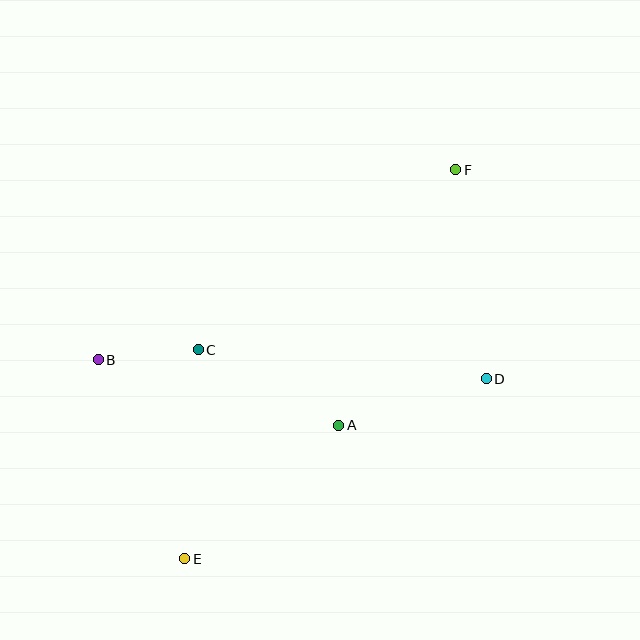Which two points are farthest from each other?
Points E and F are farthest from each other.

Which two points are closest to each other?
Points B and C are closest to each other.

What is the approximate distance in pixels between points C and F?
The distance between C and F is approximately 314 pixels.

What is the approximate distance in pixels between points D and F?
The distance between D and F is approximately 211 pixels.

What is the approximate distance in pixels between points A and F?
The distance between A and F is approximately 281 pixels.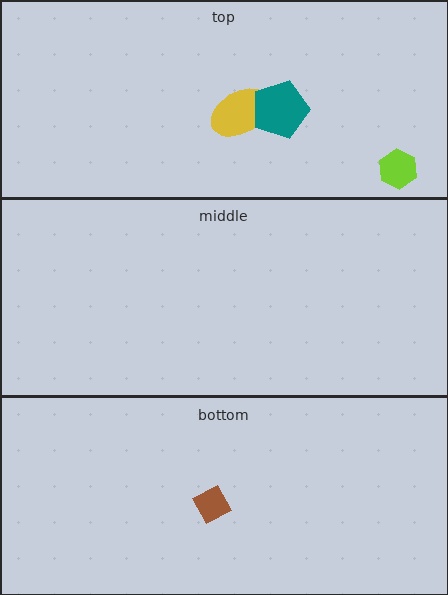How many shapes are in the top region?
3.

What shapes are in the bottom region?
The brown diamond.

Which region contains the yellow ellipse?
The top region.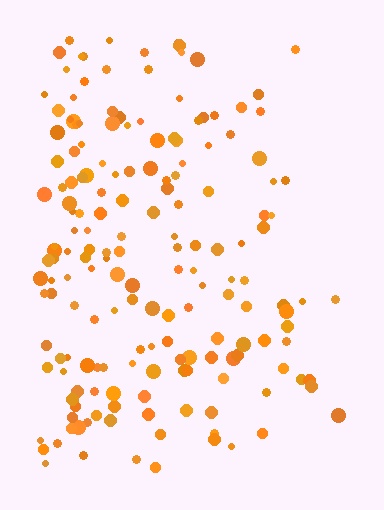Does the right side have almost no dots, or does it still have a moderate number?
Still a moderate number, just noticeably fewer than the left.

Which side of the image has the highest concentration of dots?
The left.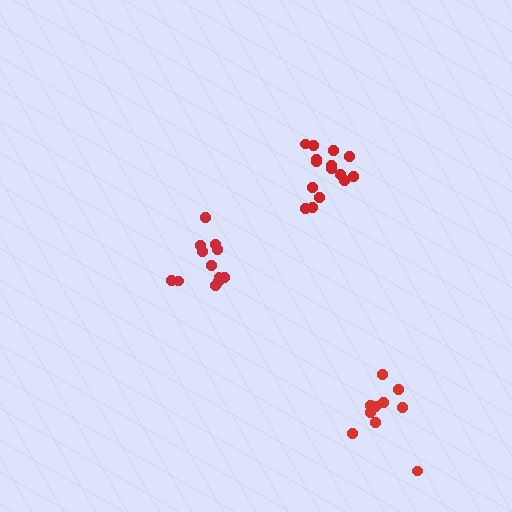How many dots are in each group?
Group 1: 10 dots, Group 2: 15 dots, Group 3: 12 dots (37 total).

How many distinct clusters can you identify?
There are 3 distinct clusters.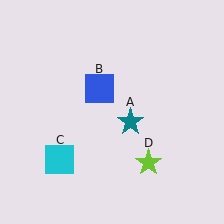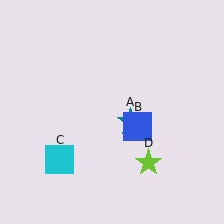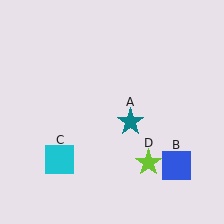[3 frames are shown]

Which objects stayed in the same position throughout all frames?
Teal star (object A) and cyan square (object C) and lime star (object D) remained stationary.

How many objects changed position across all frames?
1 object changed position: blue square (object B).